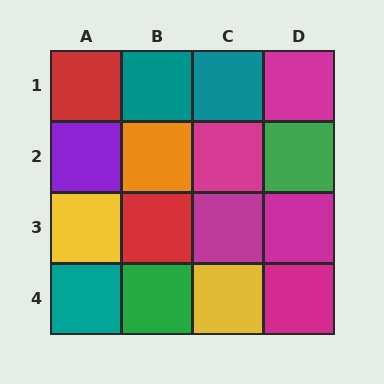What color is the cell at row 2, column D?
Green.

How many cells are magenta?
5 cells are magenta.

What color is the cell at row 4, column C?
Yellow.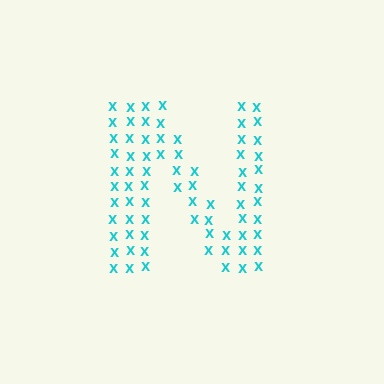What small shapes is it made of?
It is made of small letter X's.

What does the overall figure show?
The overall figure shows the letter N.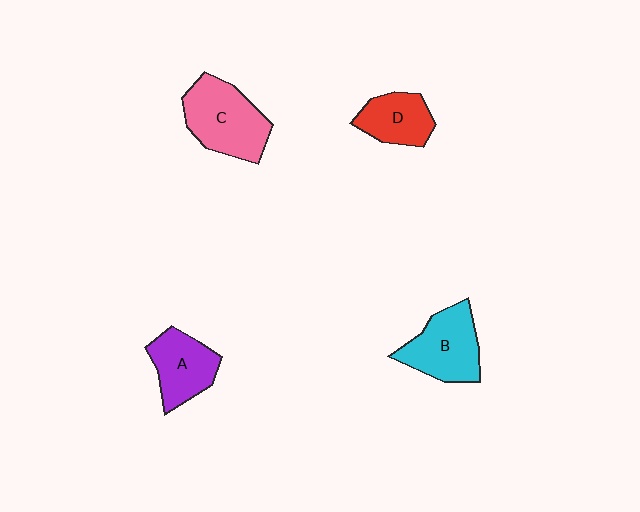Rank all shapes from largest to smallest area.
From largest to smallest: C (pink), B (cyan), A (purple), D (red).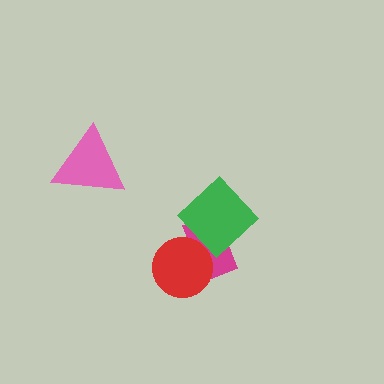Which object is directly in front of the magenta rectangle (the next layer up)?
The red circle is directly in front of the magenta rectangle.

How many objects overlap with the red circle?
1 object overlaps with the red circle.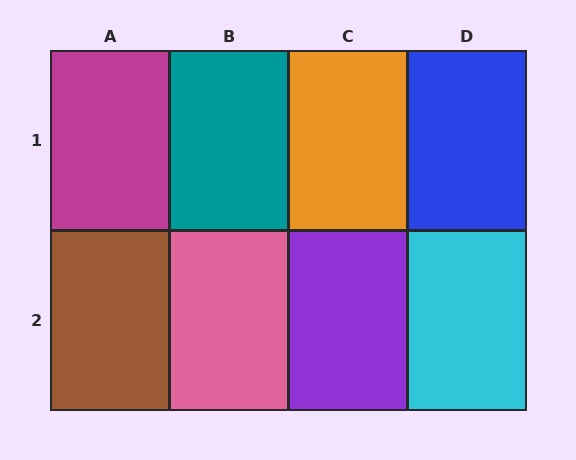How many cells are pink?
1 cell is pink.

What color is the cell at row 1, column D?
Blue.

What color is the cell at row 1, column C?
Orange.